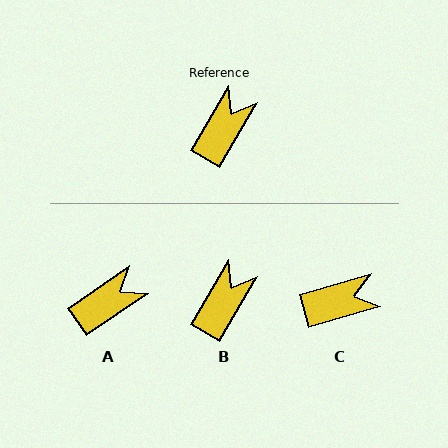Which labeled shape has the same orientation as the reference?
B.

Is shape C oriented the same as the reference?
No, it is off by about 44 degrees.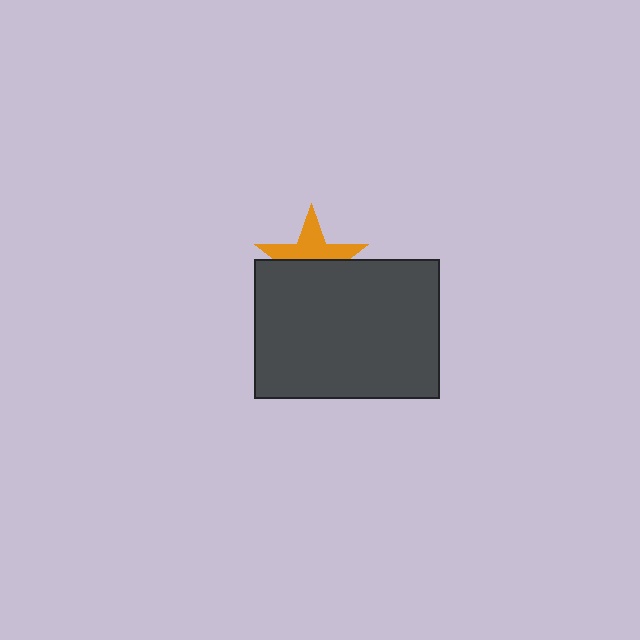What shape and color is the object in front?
The object in front is a dark gray rectangle.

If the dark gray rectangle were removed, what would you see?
You would see the complete orange star.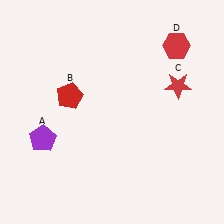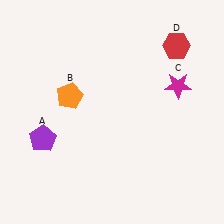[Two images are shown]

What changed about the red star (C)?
In Image 1, C is red. In Image 2, it changed to magenta.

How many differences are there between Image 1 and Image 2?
There are 2 differences between the two images.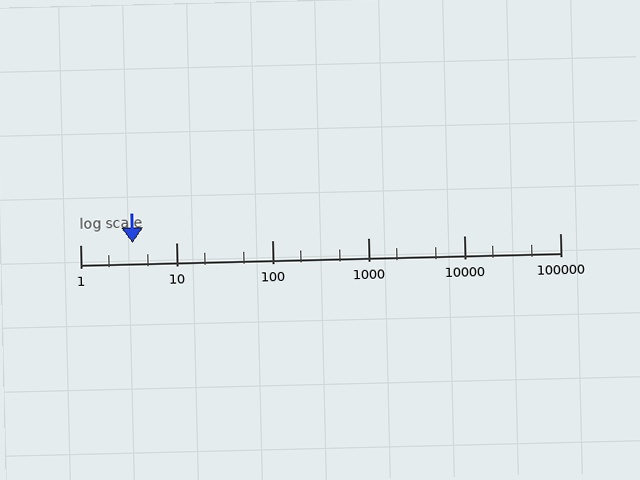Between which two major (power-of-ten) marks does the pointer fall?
The pointer is between 1 and 10.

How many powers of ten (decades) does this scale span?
The scale spans 5 decades, from 1 to 100000.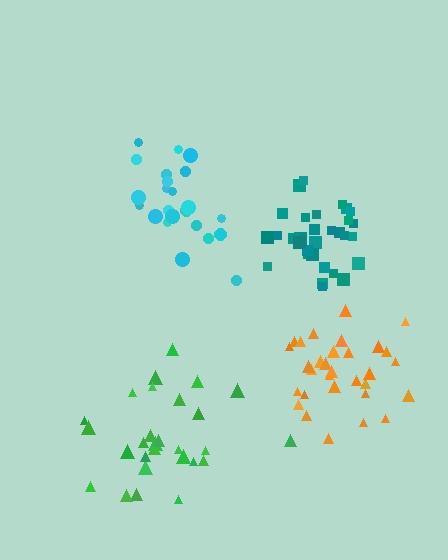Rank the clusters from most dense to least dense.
teal, orange, cyan, green.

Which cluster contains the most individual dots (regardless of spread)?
Teal (31).